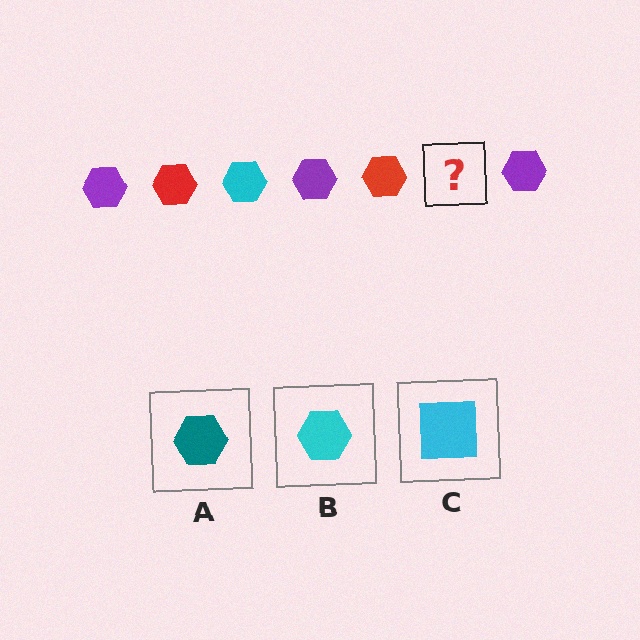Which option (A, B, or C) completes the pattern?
B.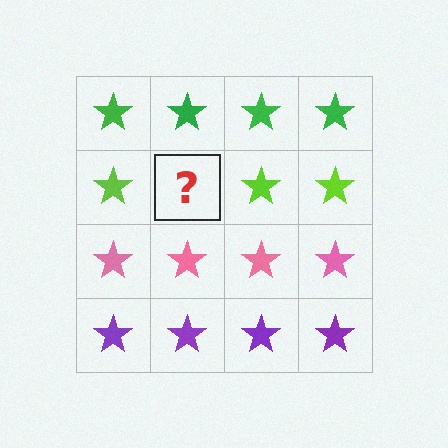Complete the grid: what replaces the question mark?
The question mark should be replaced with a lime star.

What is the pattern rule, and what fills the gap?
The rule is that each row has a consistent color. The gap should be filled with a lime star.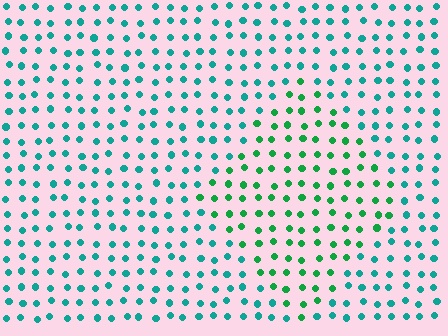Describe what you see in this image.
The image is filled with small teal elements in a uniform arrangement. A diamond-shaped region is visible where the elements are tinted to a slightly different hue, forming a subtle color boundary.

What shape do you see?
I see a diamond.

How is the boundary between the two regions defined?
The boundary is defined purely by a slight shift in hue (about 35 degrees). Spacing, size, and orientation are identical on both sides.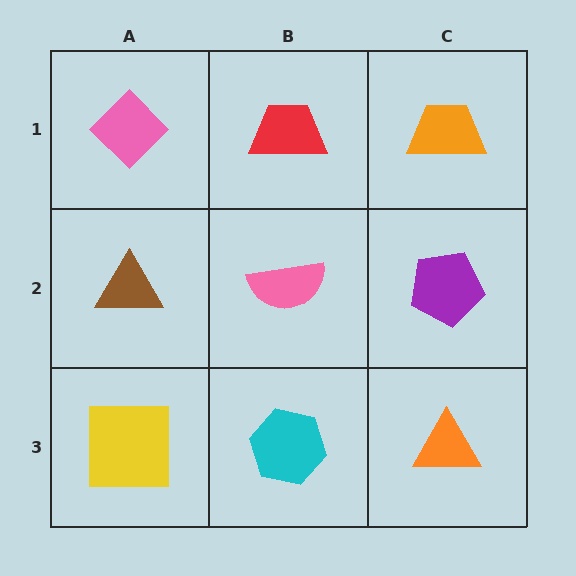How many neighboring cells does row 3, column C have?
2.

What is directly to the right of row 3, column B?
An orange triangle.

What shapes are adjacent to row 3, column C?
A purple pentagon (row 2, column C), a cyan hexagon (row 3, column B).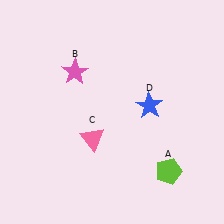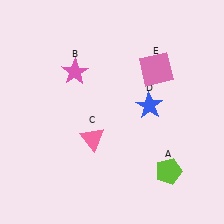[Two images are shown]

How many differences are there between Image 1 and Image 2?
There is 1 difference between the two images.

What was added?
A pink square (E) was added in Image 2.